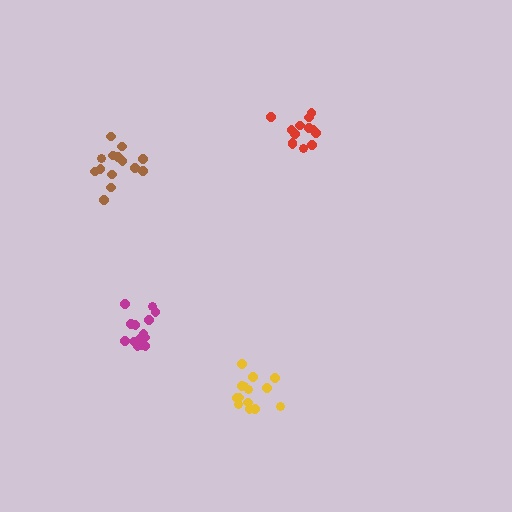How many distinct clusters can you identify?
There are 4 distinct clusters.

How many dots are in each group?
Group 1: 14 dots, Group 2: 14 dots, Group 3: 13 dots, Group 4: 14 dots (55 total).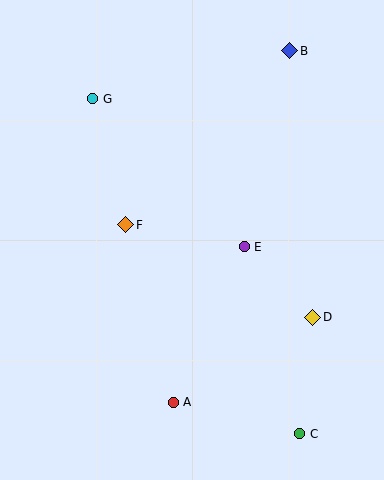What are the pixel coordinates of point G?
Point G is at (93, 99).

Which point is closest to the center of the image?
Point E at (244, 247) is closest to the center.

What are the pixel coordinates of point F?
Point F is at (126, 225).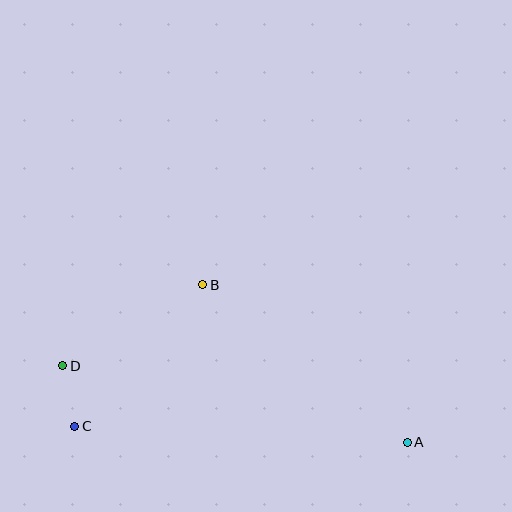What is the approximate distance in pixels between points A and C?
The distance between A and C is approximately 333 pixels.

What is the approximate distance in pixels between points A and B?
The distance between A and B is approximately 259 pixels.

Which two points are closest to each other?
Points C and D are closest to each other.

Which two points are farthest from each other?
Points A and D are farthest from each other.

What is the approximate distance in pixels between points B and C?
The distance between B and C is approximately 191 pixels.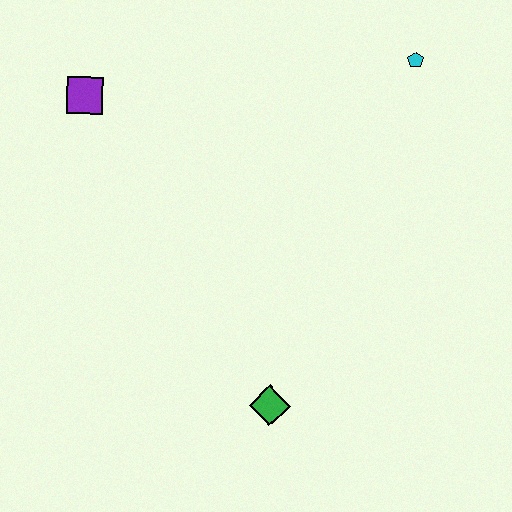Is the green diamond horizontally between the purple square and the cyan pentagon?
Yes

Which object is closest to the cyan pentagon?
The purple square is closest to the cyan pentagon.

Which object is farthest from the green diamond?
The cyan pentagon is farthest from the green diamond.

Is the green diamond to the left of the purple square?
No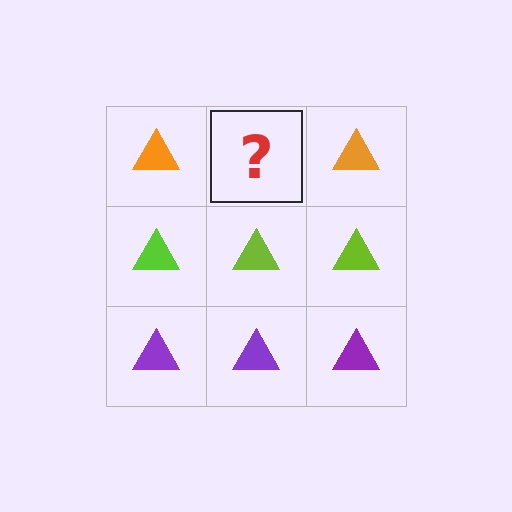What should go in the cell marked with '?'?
The missing cell should contain an orange triangle.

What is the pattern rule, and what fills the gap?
The rule is that each row has a consistent color. The gap should be filled with an orange triangle.